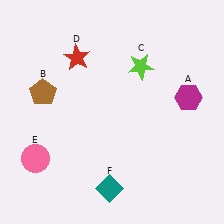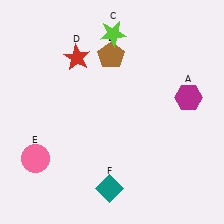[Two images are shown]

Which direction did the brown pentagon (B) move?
The brown pentagon (B) moved right.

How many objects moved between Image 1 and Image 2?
2 objects moved between the two images.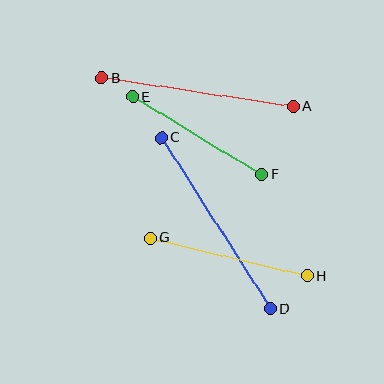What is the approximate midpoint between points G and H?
The midpoint is at approximately (229, 257) pixels.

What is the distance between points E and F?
The distance is approximately 150 pixels.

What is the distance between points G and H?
The distance is approximately 162 pixels.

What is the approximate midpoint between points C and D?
The midpoint is at approximately (216, 223) pixels.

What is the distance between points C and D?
The distance is approximately 202 pixels.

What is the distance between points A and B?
The distance is approximately 193 pixels.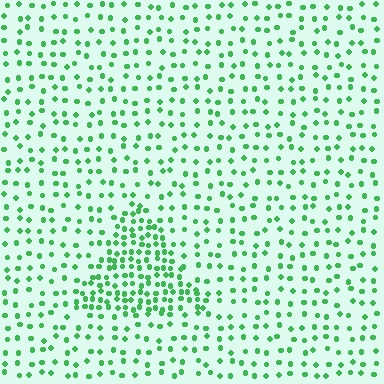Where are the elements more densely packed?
The elements are more densely packed inside the triangle boundary.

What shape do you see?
I see a triangle.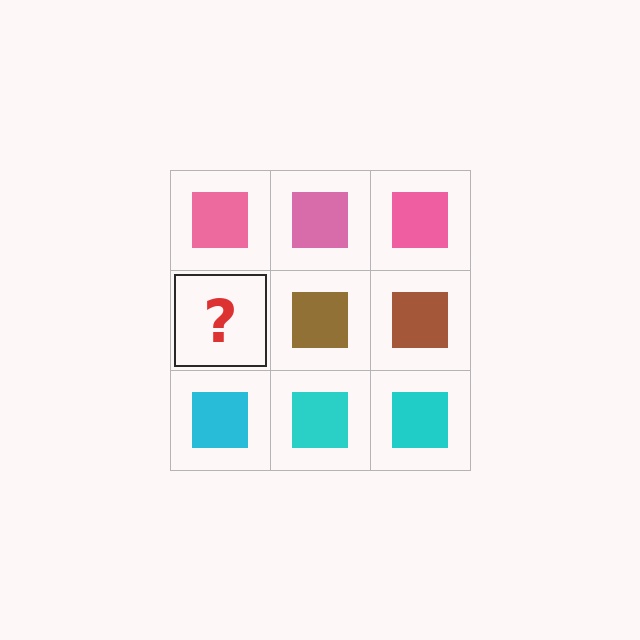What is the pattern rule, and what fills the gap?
The rule is that each row has a consistent color. The gap should be filled with a brown square.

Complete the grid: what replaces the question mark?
The question mark should be replaced with a brown square.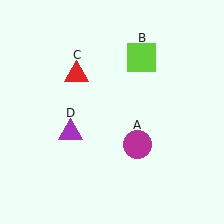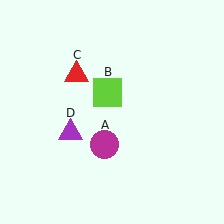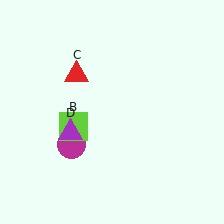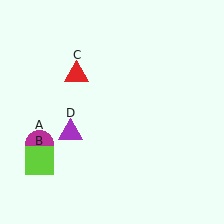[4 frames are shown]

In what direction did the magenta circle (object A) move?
The magenta circle (object A) moved left.